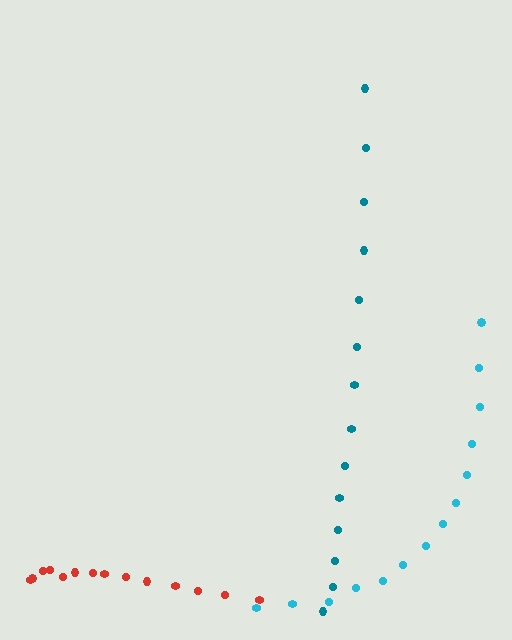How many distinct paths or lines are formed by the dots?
There are 3 distinct paths.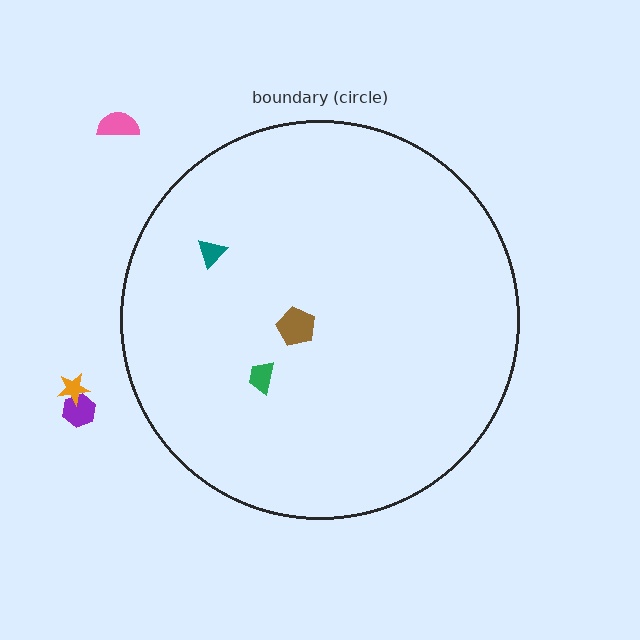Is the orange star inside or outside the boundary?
Outside.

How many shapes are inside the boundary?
3 inside, 3 outside.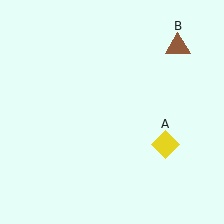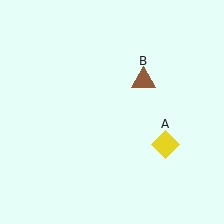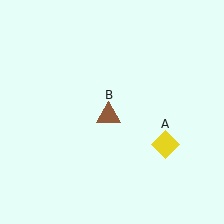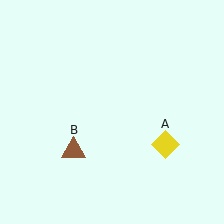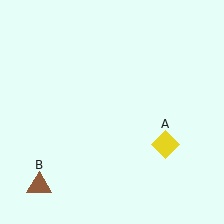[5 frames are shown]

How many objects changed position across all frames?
1 object changed position: brown triangle (object B).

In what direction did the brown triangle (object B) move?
The brown triangle (object B) moved down and to the left.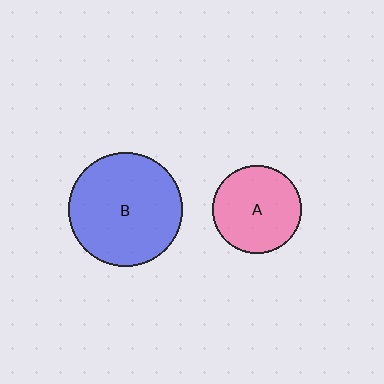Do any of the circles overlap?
No, none of the circles overlap.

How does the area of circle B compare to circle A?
Approximately 1.7 times.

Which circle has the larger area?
Circle B (blue).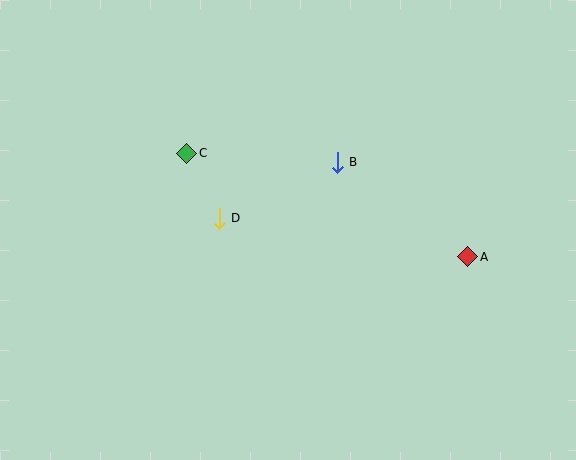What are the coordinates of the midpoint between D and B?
The midpoint between D and B is at (278, 190).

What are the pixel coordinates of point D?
Point D is at (219, 218).